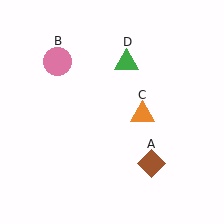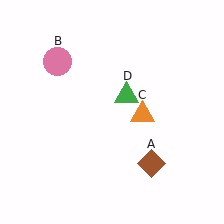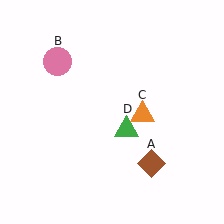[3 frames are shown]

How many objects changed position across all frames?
1 object changed position: green triangle (object D).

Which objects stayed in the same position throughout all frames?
Brown diamond (object A) and pink circle (object B) and orange triangle (object C) remained stationary.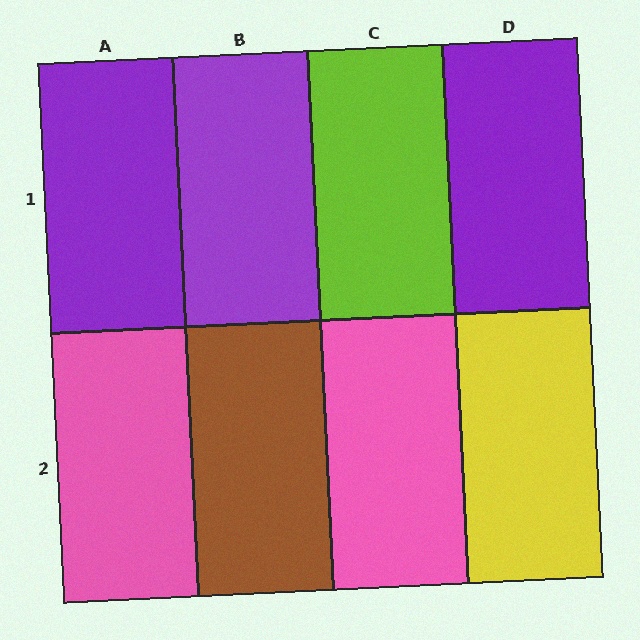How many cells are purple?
3 cells are purple.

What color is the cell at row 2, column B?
Brown.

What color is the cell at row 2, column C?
Pink.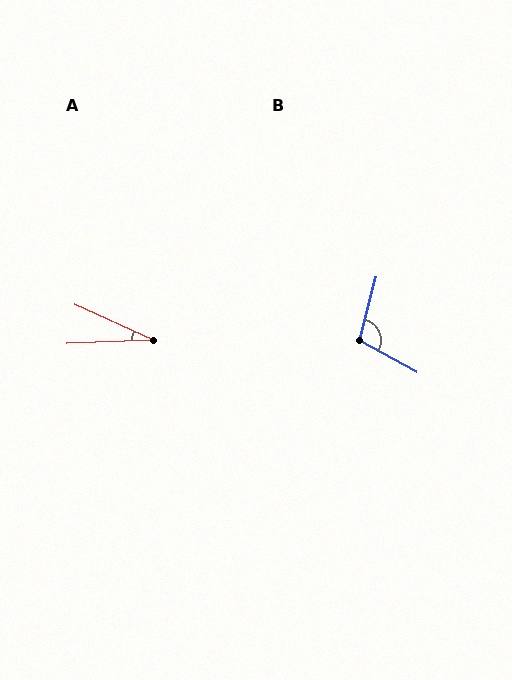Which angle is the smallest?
A, at approximately 27 degrees.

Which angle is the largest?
B, at approximately 104 degrees.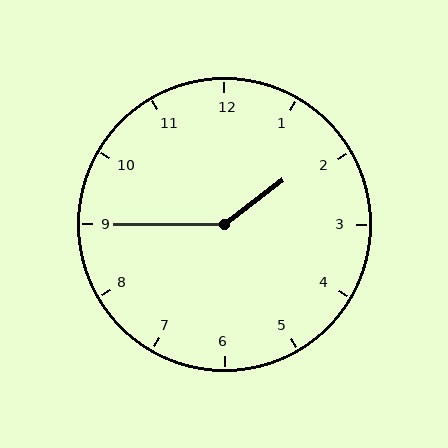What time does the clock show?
1:45.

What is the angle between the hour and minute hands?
Approximately 142 degrees.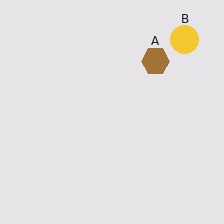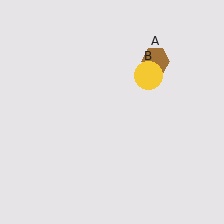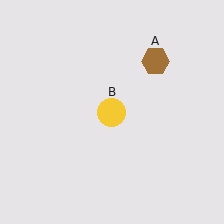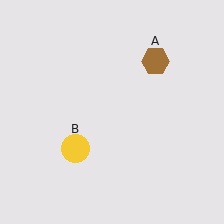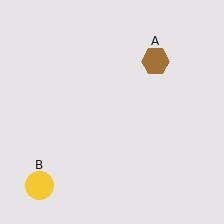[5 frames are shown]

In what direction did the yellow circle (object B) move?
The yellow circle (object B) moved down and to the left.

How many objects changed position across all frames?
1 object changed position: yellow circle (object B).